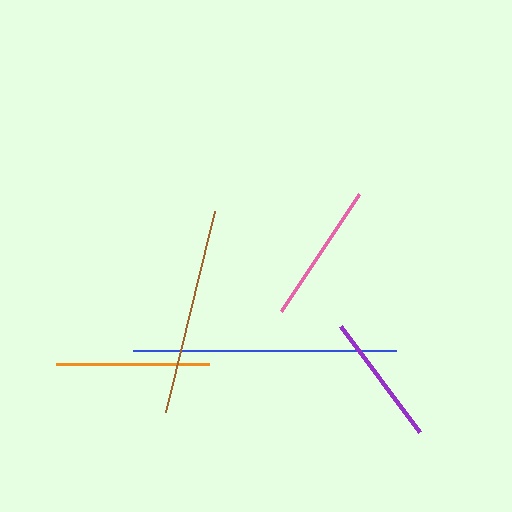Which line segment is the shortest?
The purple line is the shortest at approximately 132 pixels.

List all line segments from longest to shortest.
From longest to shortest: blue, brown, orange, pink, purple.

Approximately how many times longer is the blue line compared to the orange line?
The blue line is approximately 1.7 times the length of the orange line.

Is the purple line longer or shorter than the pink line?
The pink line is longer than the purple line.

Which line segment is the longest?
The blue line is the longest at approximately 263 pixels.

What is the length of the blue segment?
The blue segment is approximately 263 pixels long.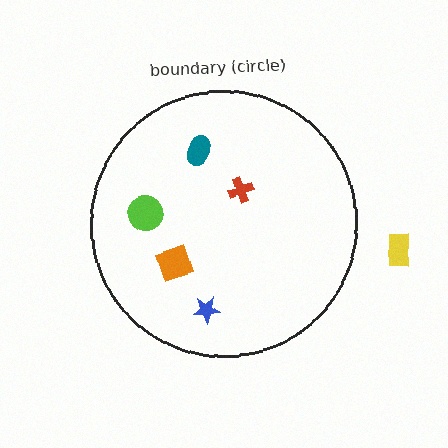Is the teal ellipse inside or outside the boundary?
Inside.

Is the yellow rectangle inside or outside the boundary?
Outside.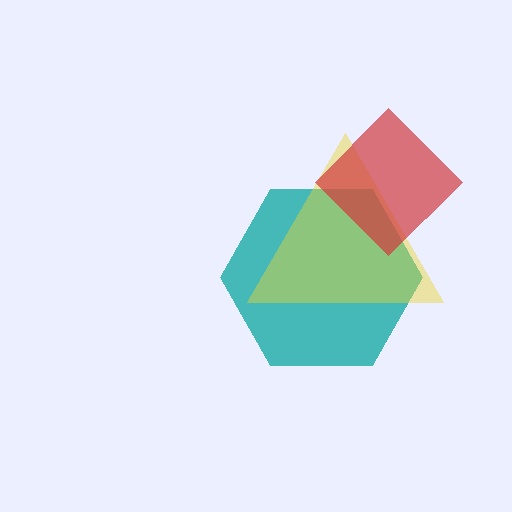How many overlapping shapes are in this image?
There are 3 overlapping shapes in the image.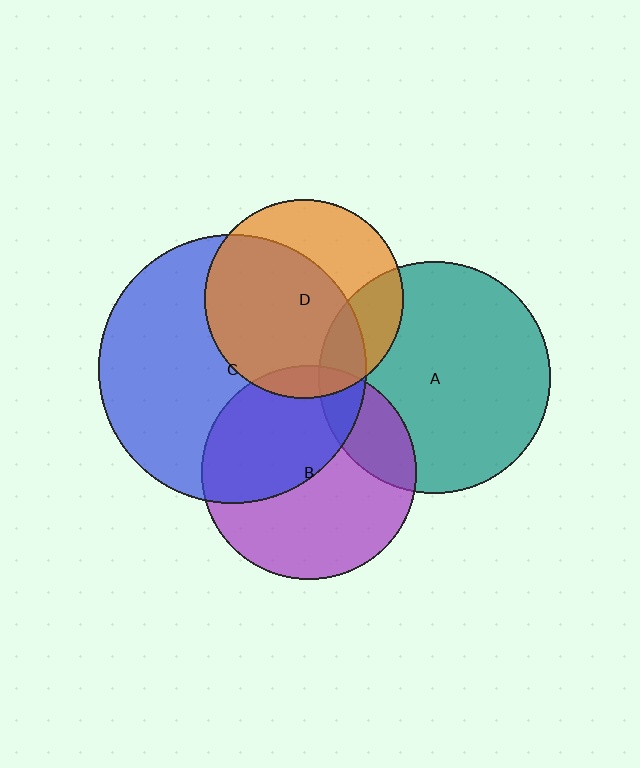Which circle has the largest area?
Circle C (blue).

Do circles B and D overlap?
Yes.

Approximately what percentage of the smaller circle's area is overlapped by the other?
Approximately 10%.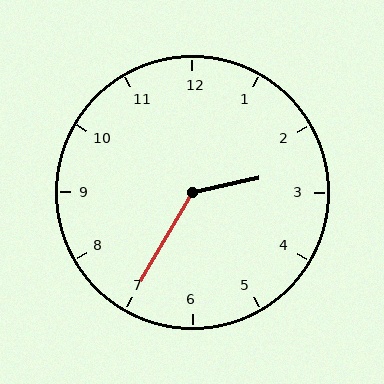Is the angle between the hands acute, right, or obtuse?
It is obtuse.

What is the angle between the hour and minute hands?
Approximately 132 degrees.